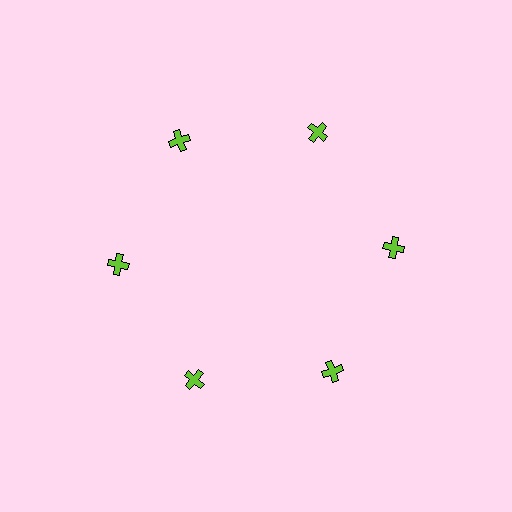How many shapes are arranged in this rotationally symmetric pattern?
There are 6 shapes, arranged in 6 groups of 1.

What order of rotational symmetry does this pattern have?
This pattern has 6-fold rotational symmetry.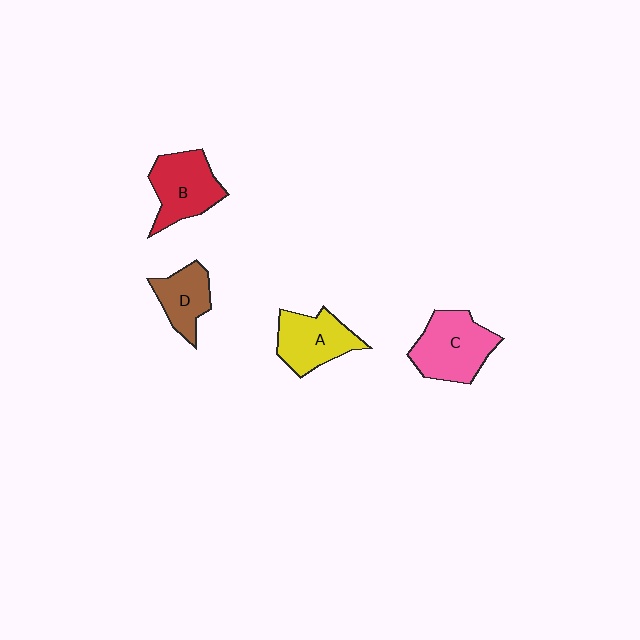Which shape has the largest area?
Shape C (pink).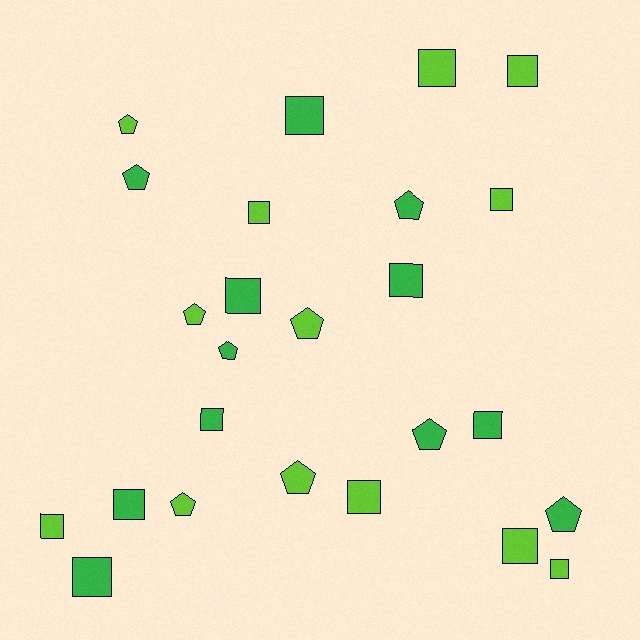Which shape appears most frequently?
Square, with 15 objects.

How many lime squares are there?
There are 8 lime squares.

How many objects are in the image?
There are 25 objects.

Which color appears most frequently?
Lime, with 13 objects.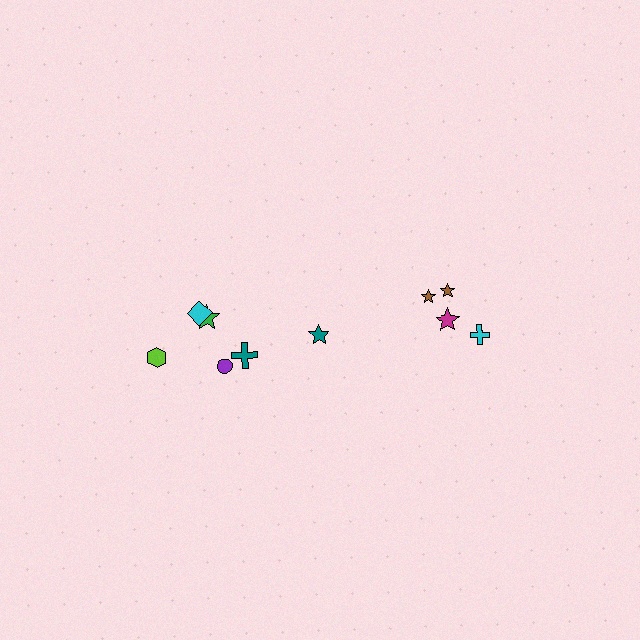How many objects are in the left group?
There are 6 objects.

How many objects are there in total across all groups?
There are 10 objects.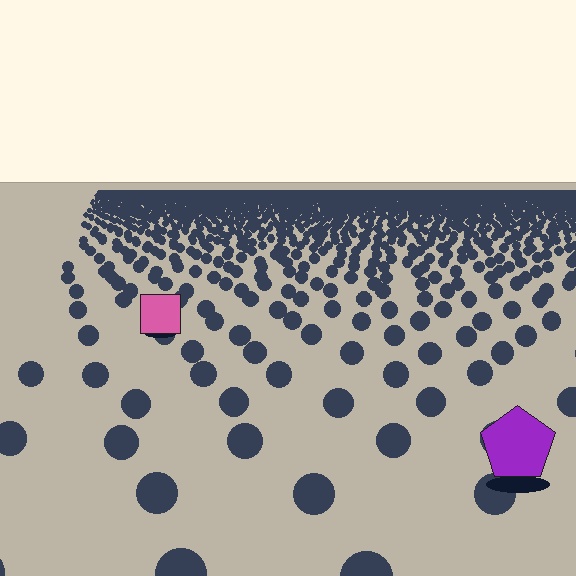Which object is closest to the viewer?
The purple pentagon is closest. The texture marks near it are larger and more spread out.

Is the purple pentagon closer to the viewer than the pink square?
Yes. The purple pentagon is closer — you can tell from the texture gradient: the ground texture is coarser near it.